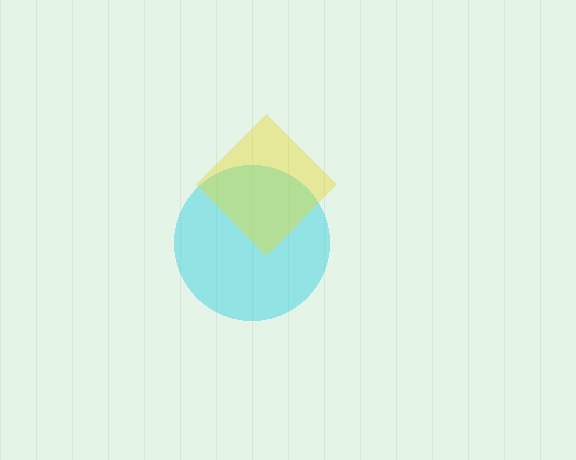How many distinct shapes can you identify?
There are 2 distinct shapes: a cyan circle, a yellow diamond.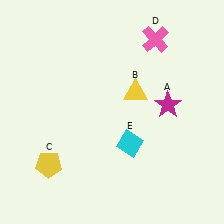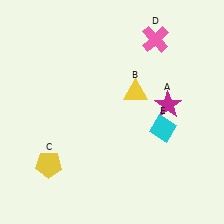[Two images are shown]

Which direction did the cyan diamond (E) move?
The cyan diamond (E) moved right.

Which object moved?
The cyan diamond (E) moved right.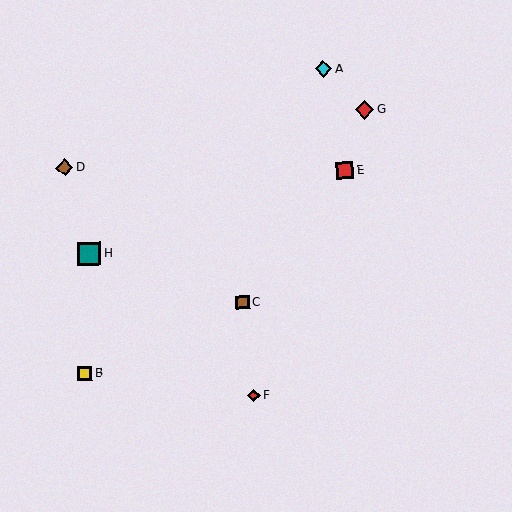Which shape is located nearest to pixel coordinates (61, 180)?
The brown diamond (labeled D) at (64, 167) is nearest to that location.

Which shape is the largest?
The teal square (labeled H) is the largest.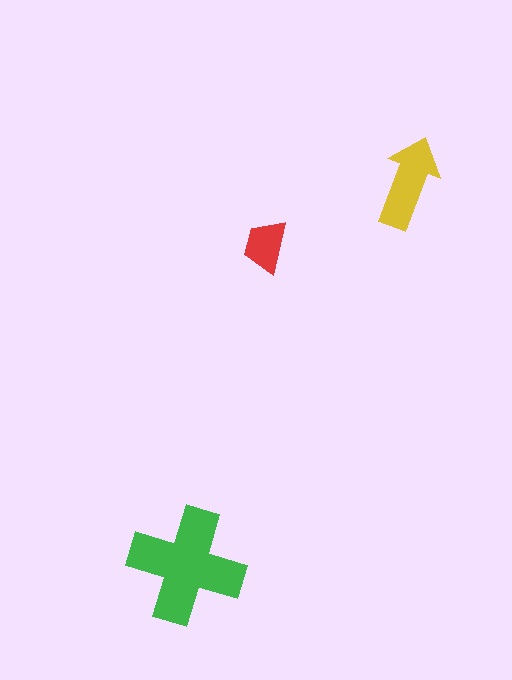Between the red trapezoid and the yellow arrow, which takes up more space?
The yellow arrow.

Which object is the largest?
The green cross.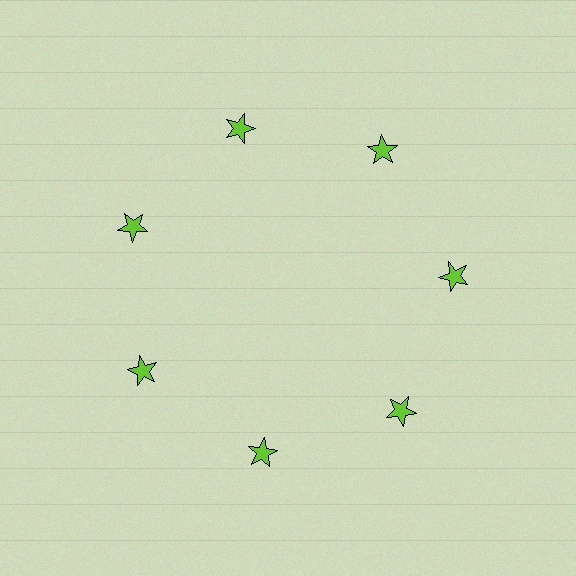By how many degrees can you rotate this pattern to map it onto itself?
The pattern maps onto itself every 51 degrees of rotation.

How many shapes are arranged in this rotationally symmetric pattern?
There are 7 shapes, arranged in 7 groups of 1.